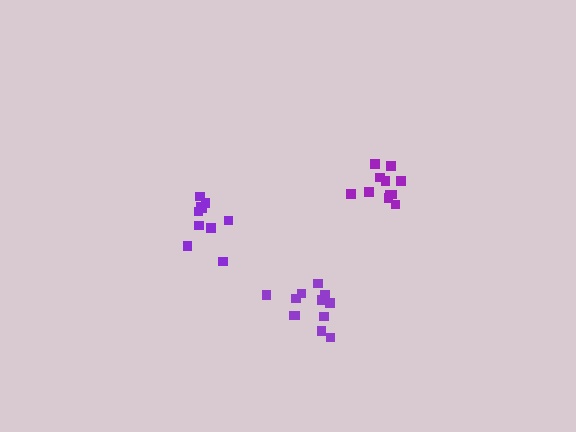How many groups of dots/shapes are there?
There are 3 groups.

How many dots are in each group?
Group 1: 12 dots, Group 2: 10 dots, Group 3: 11 dots (33 total).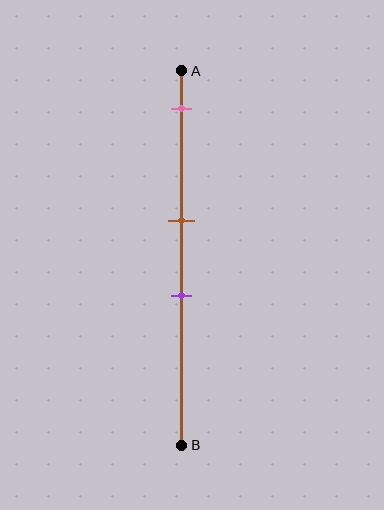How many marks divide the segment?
There are 3 marks dividing the segment.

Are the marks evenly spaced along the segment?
No, the marks are not evenly spaced.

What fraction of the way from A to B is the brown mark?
The brown mark is approximately 40% (0.4) of the way from A to B.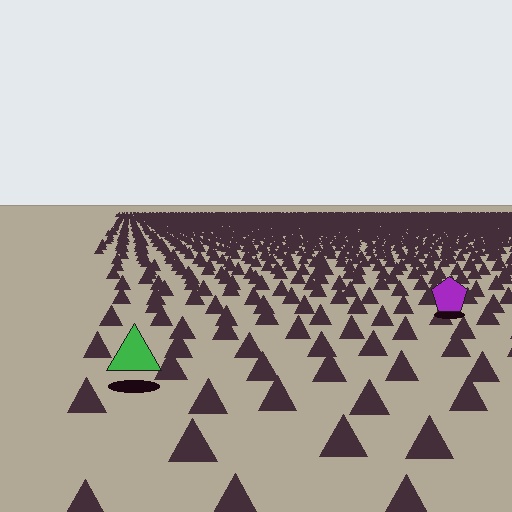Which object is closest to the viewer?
The green triangle is closest. The texture marks near it are larger and more spread out.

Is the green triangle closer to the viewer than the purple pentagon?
Yes. The green triangle is closer — you can tell from the texture gradient: the ground texture is coarser near it.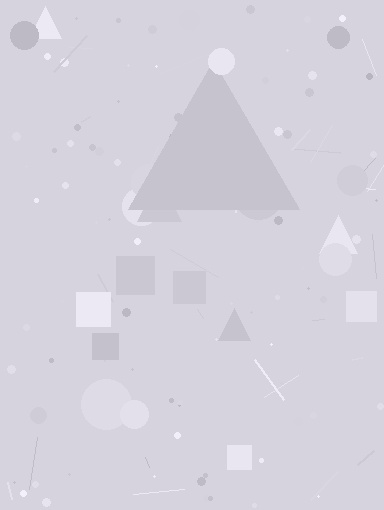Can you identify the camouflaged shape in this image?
The camouflaged shape is a triangle.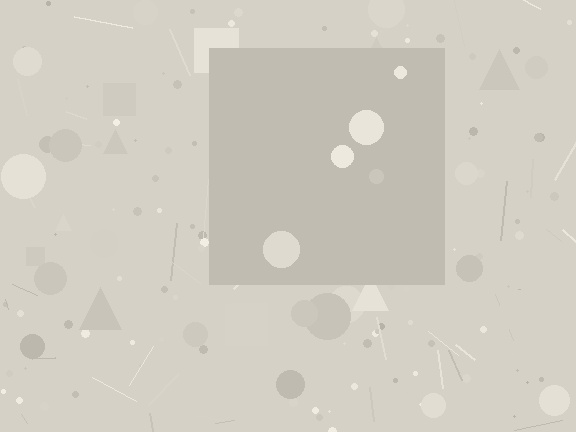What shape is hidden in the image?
A square is hidden in the image.